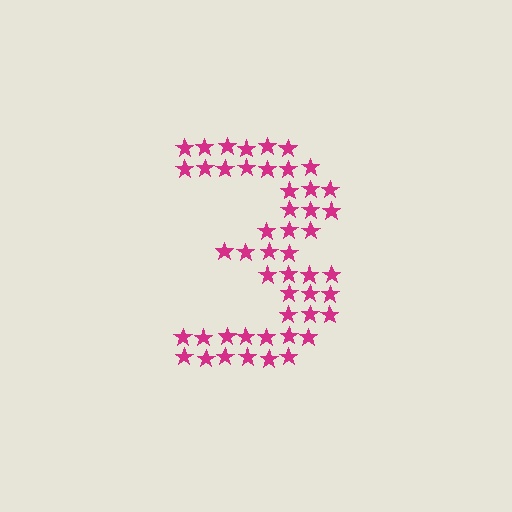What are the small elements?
The small elements are stars.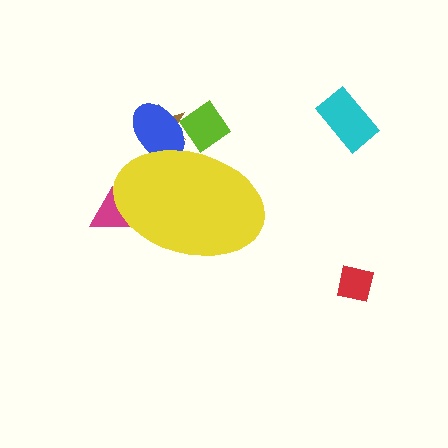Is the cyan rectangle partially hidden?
No, the cyan rectangle is fully visible.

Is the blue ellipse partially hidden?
Yes, the blue ellipse is partially hidden behind the yellow ellipse.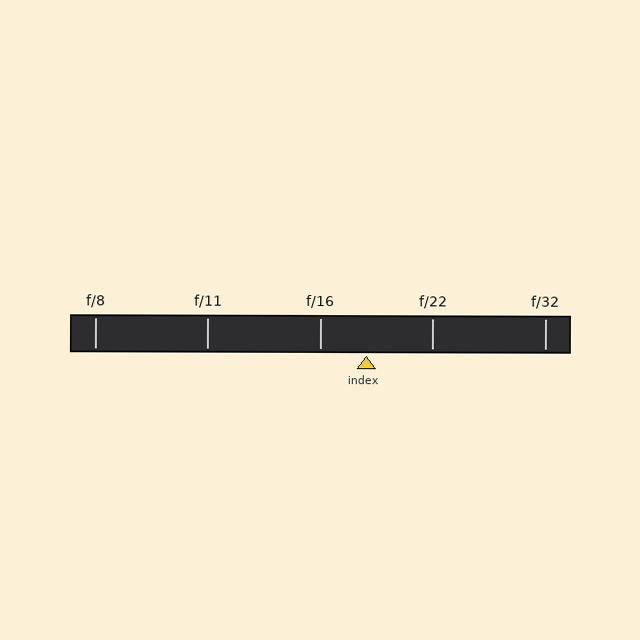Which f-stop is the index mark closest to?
The index mark is closest to f/16.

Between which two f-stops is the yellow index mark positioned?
The index mark is between f/16 and f/22.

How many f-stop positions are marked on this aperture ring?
There are 5 f-stop positions marked.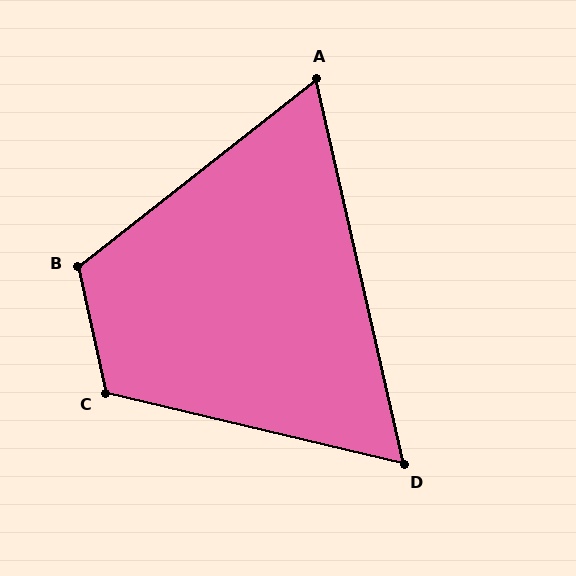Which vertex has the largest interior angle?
B, at approximately 116 degrees.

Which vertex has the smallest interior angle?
D, at approximately 64 degrees.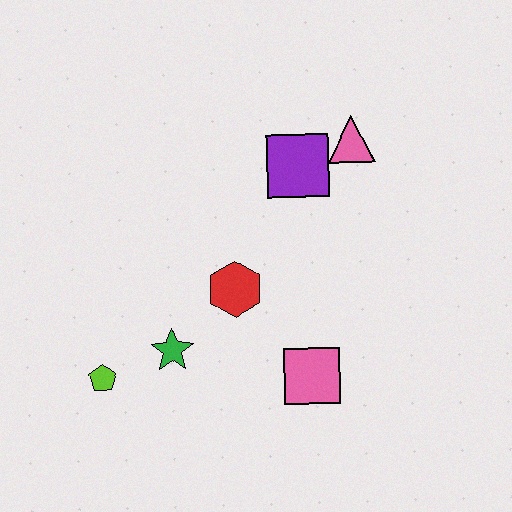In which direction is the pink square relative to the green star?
The pink square is to the right of the green star.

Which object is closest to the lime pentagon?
The green star is closest to the lime pentagon.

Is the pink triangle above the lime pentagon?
Yes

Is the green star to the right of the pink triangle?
No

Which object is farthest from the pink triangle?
The lime pentagon is farthest from the pink triangle.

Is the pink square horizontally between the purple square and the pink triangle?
Yes